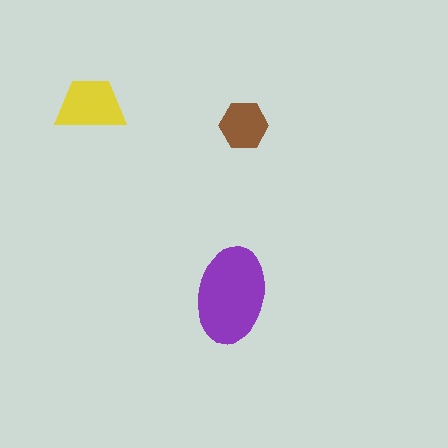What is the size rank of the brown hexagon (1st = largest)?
3rd.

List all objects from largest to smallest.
The purple ellipse, the yellow trapezoid, the brown hexagon.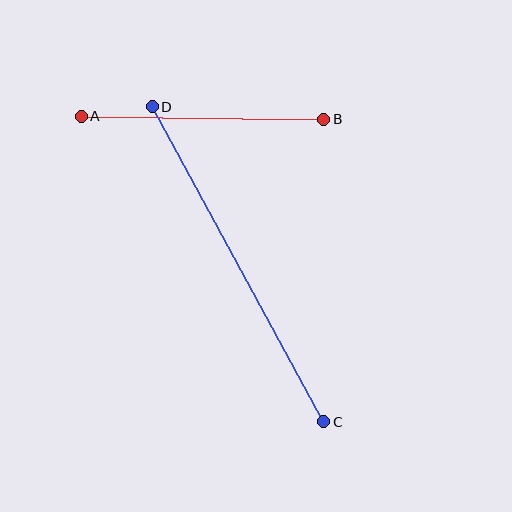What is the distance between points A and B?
The distance is approximately 243 pixels.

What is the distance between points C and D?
The distance is approximately 358 pixels.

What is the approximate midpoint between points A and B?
The midpoint is at approximately (202, 118) pixels.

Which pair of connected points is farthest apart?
Points C and D are farthest apart.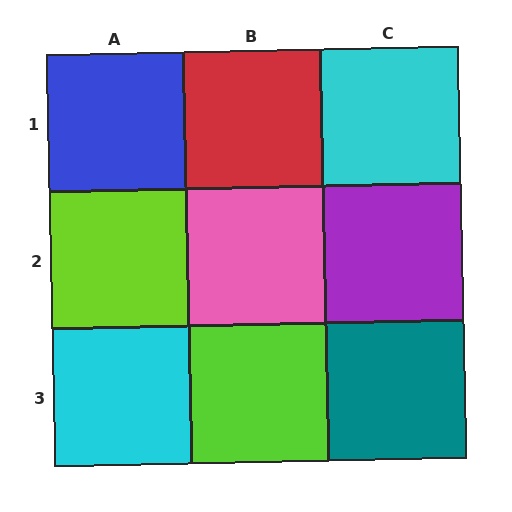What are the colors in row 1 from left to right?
Blue, red, cyan.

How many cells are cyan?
2 cells are cyan.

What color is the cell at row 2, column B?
Pink.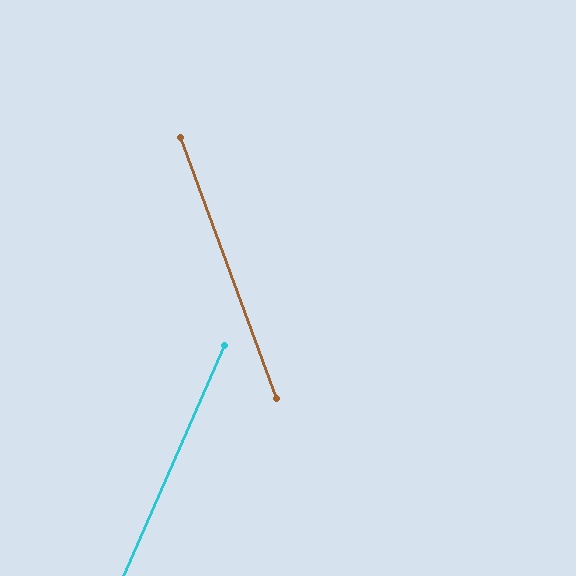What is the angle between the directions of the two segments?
Approximately 44 degrees.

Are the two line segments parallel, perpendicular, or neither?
Neither parallel nor perpendicular — they differ by about 44°.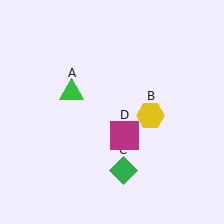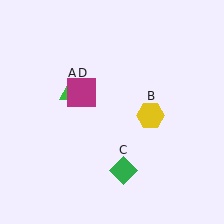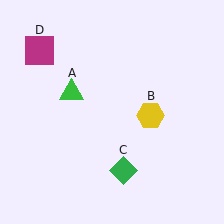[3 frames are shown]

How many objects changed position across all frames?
1 object changed position: magenta square (object D).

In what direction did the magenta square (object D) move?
The magenta square (object D) moved up and to the left.